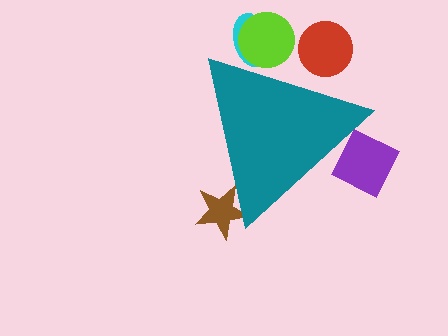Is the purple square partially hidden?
Yes, the purple square is partially hidden behind the teal triangle.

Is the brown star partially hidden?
Yes, the brown star is partially hidden behind the teal triangle.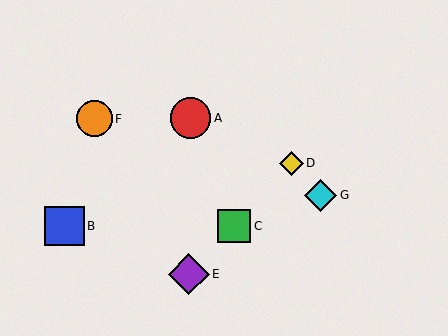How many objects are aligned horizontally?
2 objects (B, C) are aligned horizontally.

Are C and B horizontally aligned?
Yes, both are at y≈226.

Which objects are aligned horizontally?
Objects B, C are aligned horizontally.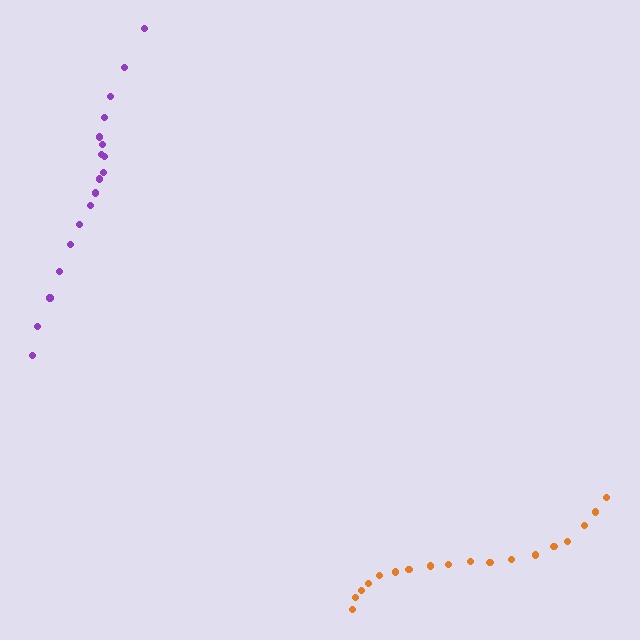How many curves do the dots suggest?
There are 2 distinct paths.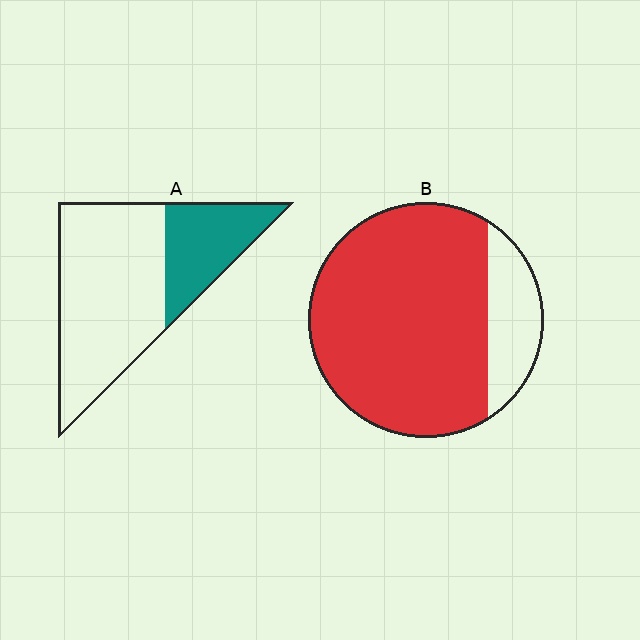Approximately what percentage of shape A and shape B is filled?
A is approximately 30% and B is approximately 80%.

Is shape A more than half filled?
No.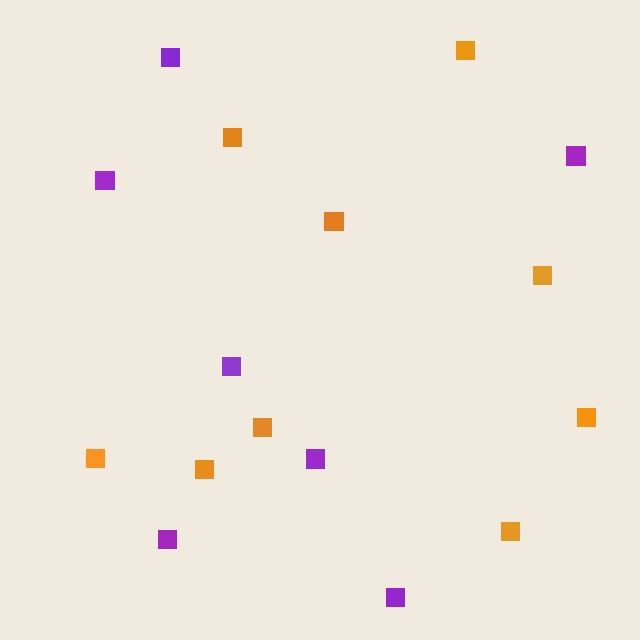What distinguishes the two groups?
There are 2 groups: one group of orange squares (9) and one group of purple squares (7).